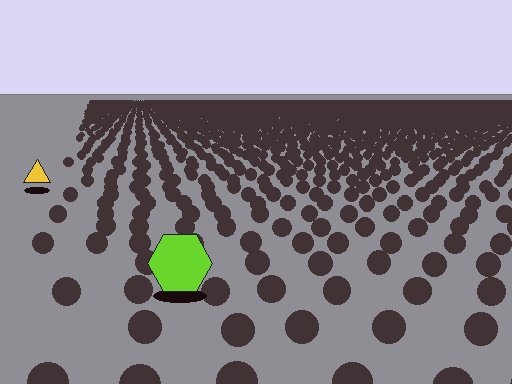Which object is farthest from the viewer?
The yellow triangle is farthest from the viewer. It appears smaller and the ground texture around it is denser.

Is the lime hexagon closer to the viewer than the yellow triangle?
Yes. The lime hexagon is closer — you can tell from the texture gradient: the ground texture is coarser near it.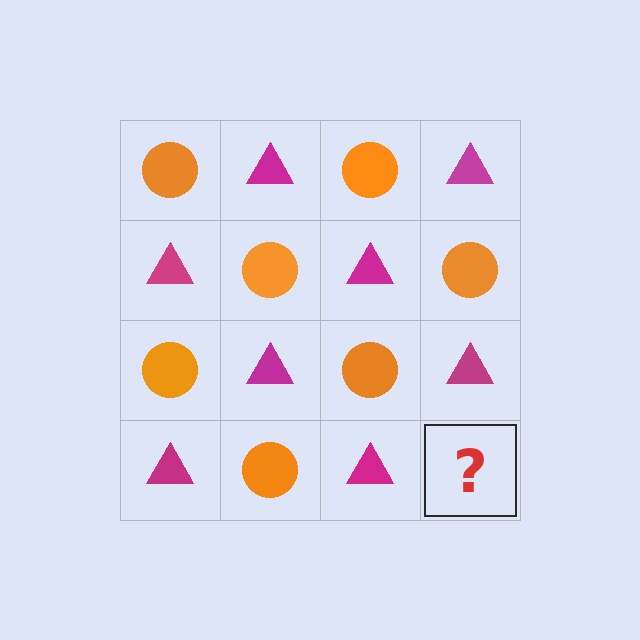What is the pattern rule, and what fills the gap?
The rule is that it alternates orange circle and magenta triangle in a checkerboard pattern. The gap should be filled with an orange circle.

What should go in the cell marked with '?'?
The missing cell should contain an orange circle.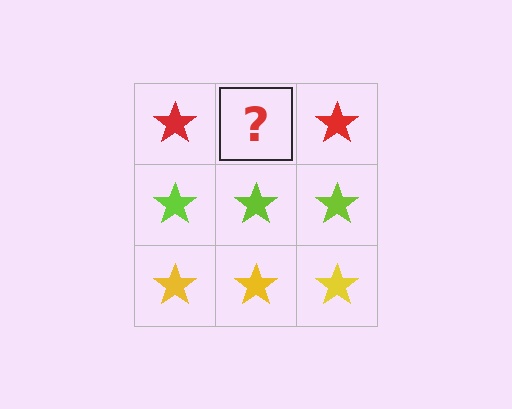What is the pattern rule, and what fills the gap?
The rule is that each row has a consistent color. The gap should be filled with a red star.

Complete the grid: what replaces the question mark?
The question mark should be replaced with a red star.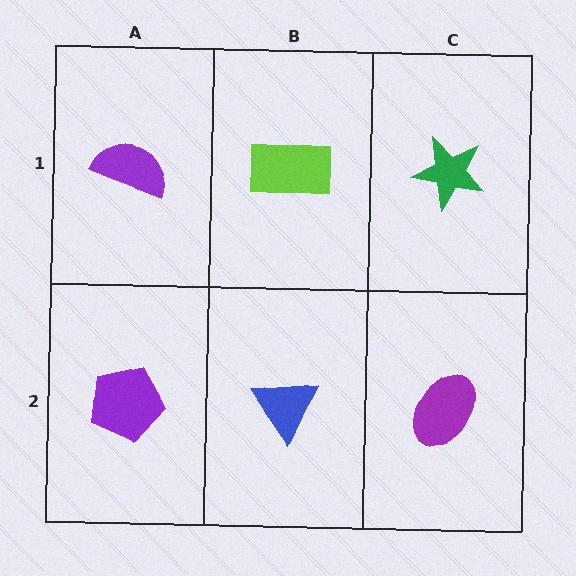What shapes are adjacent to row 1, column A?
A purple pentagon (row 2, column A), a lime rectangle (row 1, column B).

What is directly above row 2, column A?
A purple semicircle.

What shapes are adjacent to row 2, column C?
A green star (row 1, column C), a blue triangle (row 2, column B).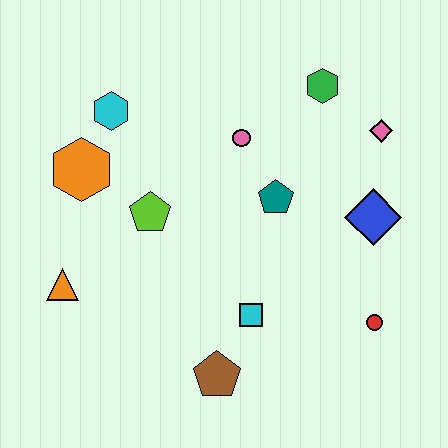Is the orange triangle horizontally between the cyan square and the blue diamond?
No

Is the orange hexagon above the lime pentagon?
Yes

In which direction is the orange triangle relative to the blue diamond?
The orange triangle is to the left of the blue diamond.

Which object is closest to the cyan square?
The brown pentagon is closest to the cyan square.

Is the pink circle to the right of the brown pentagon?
Yes